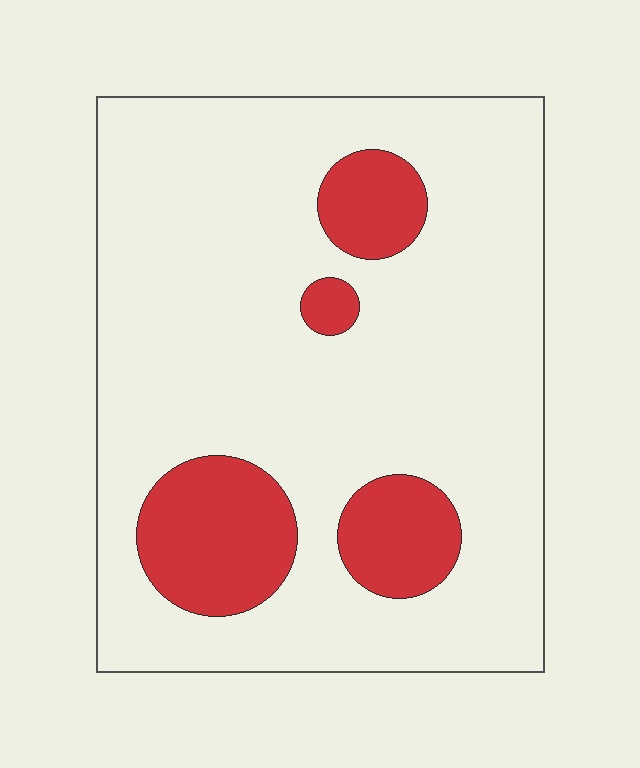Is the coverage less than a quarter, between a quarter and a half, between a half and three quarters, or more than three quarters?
Less than a quarter.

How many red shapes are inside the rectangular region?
4.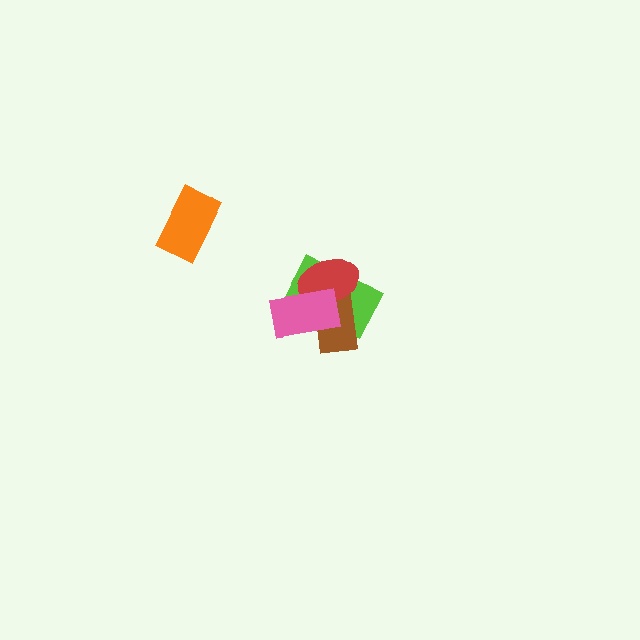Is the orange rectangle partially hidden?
No, no other shape covers it.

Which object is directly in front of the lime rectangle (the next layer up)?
The brown rectangle is directly in front of the lime rectangle.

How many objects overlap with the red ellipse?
3 objects overlap with the red ellipse.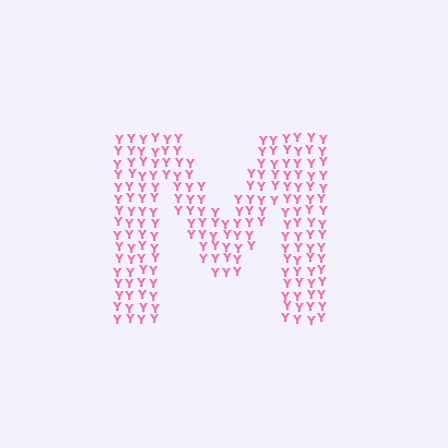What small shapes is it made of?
It is made of small letter Y's.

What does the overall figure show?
The overall figure shows the letter M.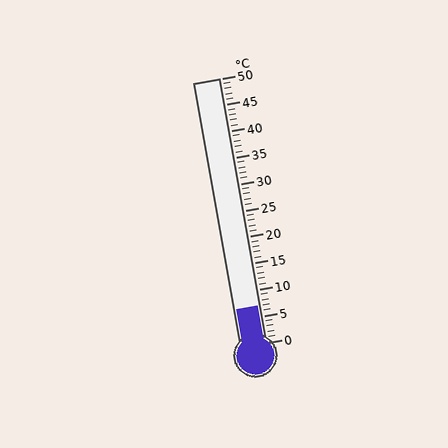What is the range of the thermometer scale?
The thermometer scale ranges from 0°C to 50°C.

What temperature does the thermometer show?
The thermometer shows approximately 7°C.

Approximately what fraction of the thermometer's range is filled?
The thermometer is filled to approximately 15% of its range.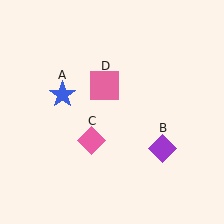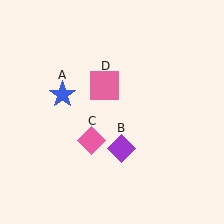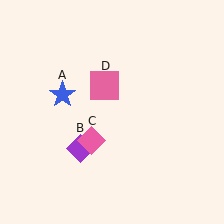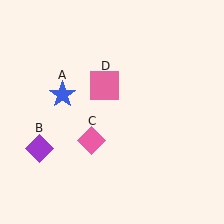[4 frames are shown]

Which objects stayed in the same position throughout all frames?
Blue star (object A) and pink diamond (object C) and pink square (object D) remained stationary.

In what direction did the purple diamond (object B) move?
The purple diamond (object B) moved left.